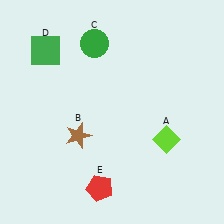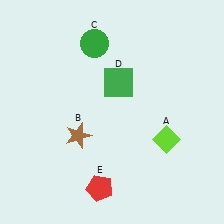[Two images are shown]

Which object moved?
The green square (D) moved right.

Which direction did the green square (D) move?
The green square (D) moved right.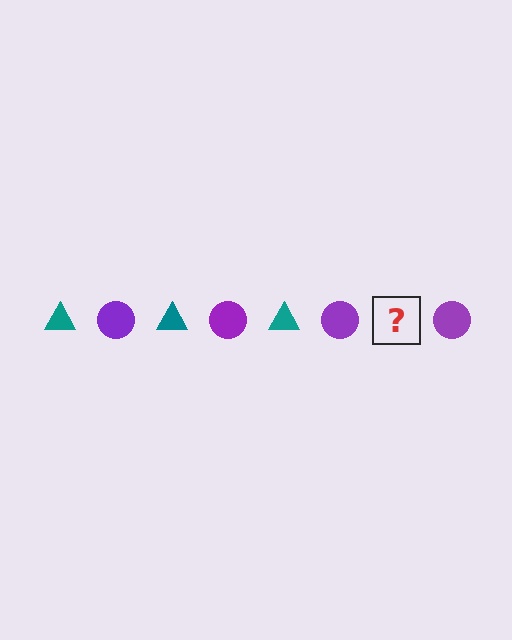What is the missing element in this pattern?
The missing element is a teal triangle.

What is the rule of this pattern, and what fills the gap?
The rule is that the pattern alternates between teal triangle and purple circle. The gap should be filled with a teal triangle.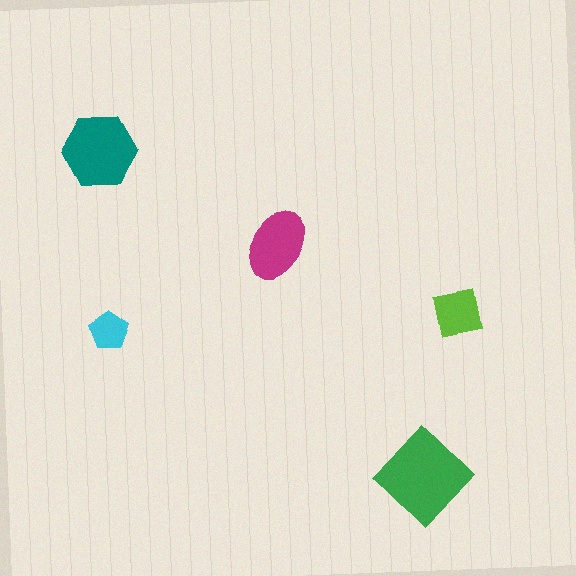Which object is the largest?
The green diamond.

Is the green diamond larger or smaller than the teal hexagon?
Larger.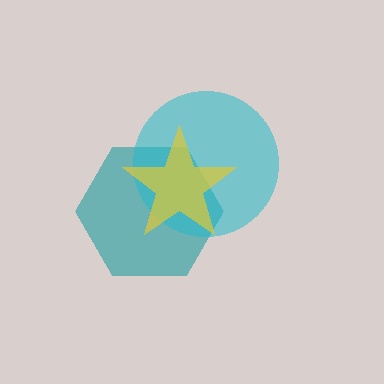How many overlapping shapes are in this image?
There are 3 overlapping shapes in the image.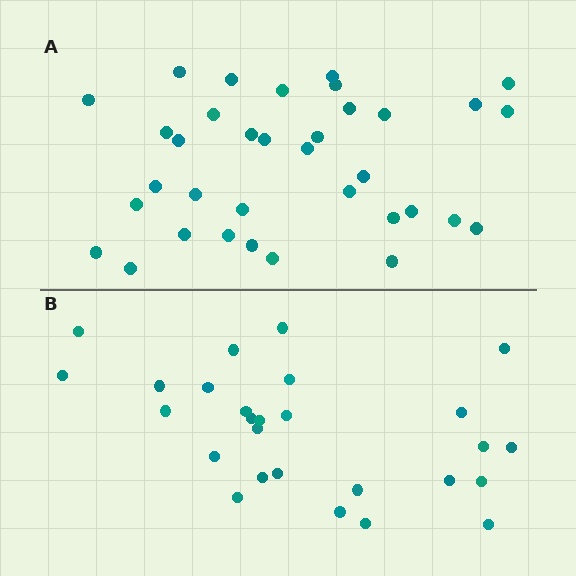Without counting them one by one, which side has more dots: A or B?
Region A (the top region) has more dots.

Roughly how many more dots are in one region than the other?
Region A has roughly 8 or so more dots than region B.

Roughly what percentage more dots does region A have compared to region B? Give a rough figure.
About 30% more.